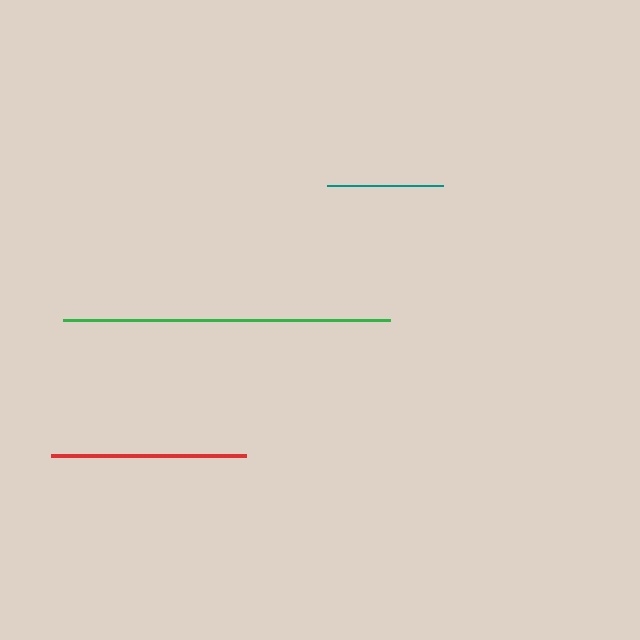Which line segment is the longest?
The green line is the longest at approximately 327 pixels.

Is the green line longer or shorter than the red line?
The green line is longer than the red line.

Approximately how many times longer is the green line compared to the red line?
The green line is approximately 1.7 times the length of the red line.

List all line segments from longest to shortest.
From longest to shortest: green, red, teal.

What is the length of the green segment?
The green segment is approximately 327 pixels long.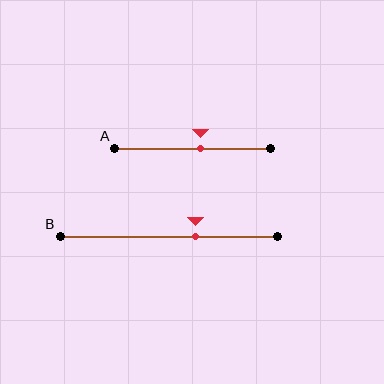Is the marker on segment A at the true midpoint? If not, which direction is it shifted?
No, the marker on segment A is shifted to the right by about 5% of the segment length.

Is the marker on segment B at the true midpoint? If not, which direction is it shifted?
No, the marker on segment B is shifted to the right by about 12% of the segment length.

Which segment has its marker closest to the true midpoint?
Segment A has its marker closest to the true midpoint.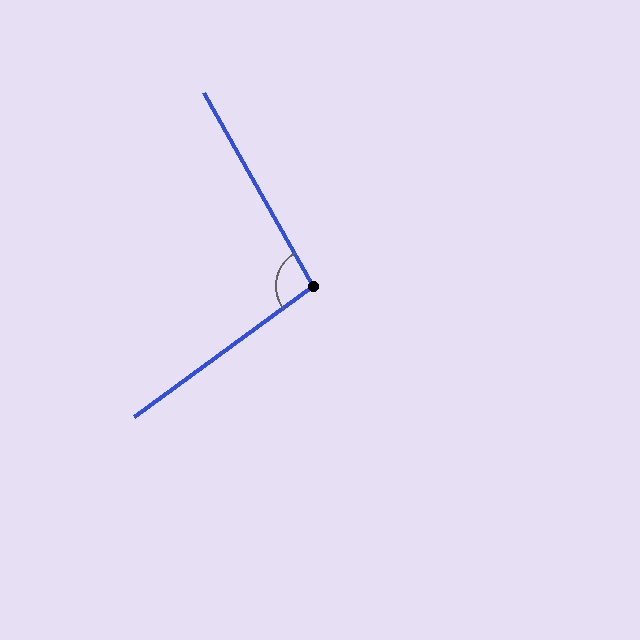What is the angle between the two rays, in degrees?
Approximately 97 degrees.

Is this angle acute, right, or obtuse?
It is obtuse.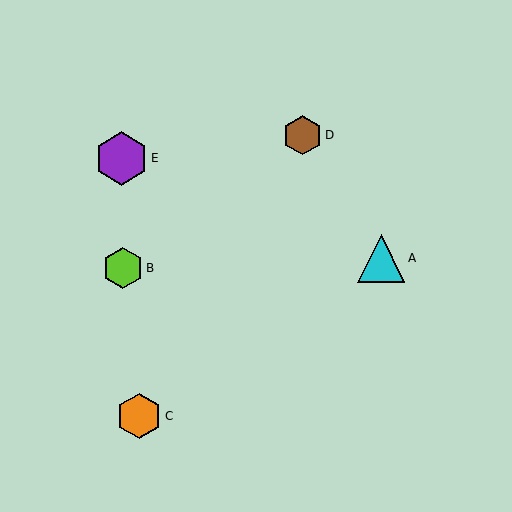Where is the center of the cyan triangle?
The center of the cyan triangle is at (381, 258).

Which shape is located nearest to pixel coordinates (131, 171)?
The purple hexagon (labeled E) at (122, 158) is nearest to that location.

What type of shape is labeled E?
Shape E is a purple hexagon.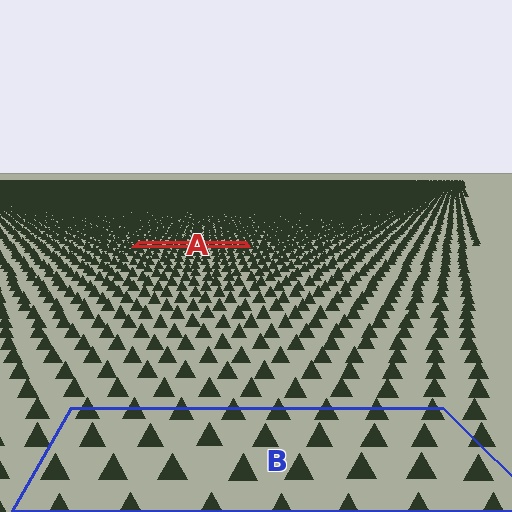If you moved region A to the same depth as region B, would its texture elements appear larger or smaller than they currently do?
They would appear larger. At a closer depth, the same texture elements are projected at a bigger on-screen size.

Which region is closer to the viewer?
Region B is closer. The texture elements there are larger and more spread out.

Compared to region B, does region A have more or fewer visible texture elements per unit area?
Region A has more texture elements per unit area — they are packed more densely because it is farther away.